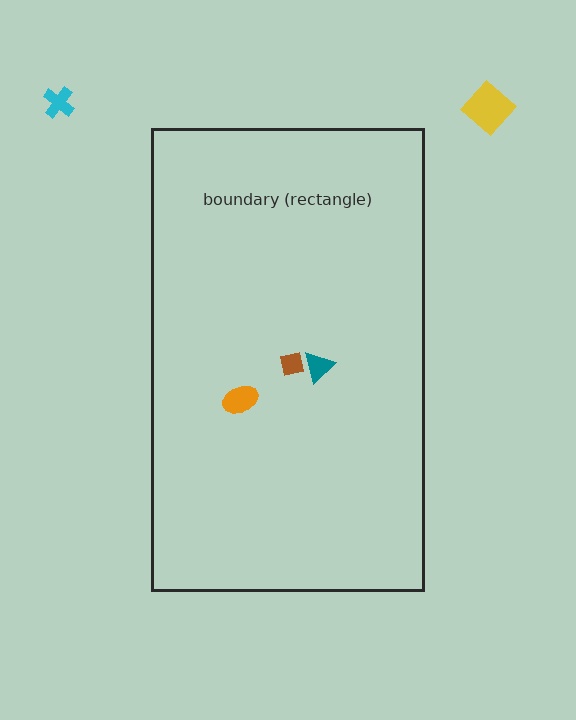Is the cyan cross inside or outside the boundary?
Outside.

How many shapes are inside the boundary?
3 inside, 2 outside.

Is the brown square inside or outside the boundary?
Inside.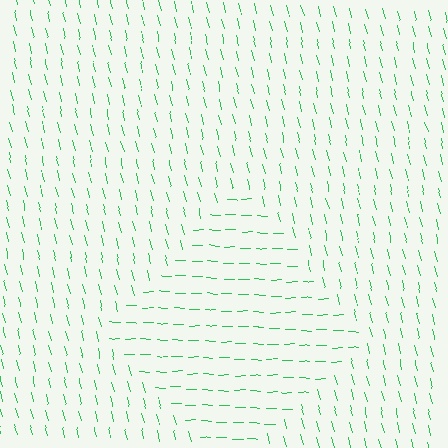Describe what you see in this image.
The image is filled with small green line segments. A diamond region in the image has lines oriented differently from the surrounding lines, creating a visible texture boundary.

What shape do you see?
I see a diamond.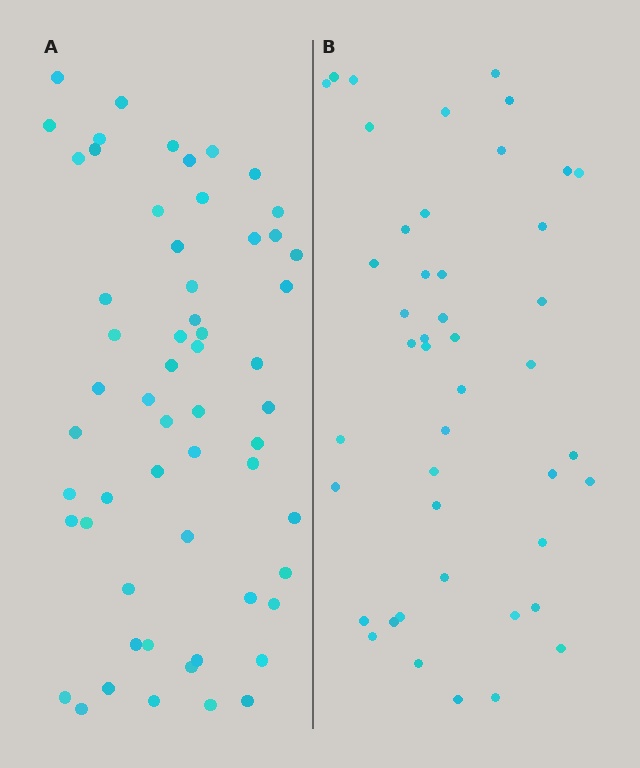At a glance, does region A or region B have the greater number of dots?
Region A (the left region) has more dots.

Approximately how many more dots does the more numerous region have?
Region A has approximately 15 more dots than region B.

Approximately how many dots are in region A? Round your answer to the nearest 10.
About 60 dots. (The exact count is 58, which rounds to 60.)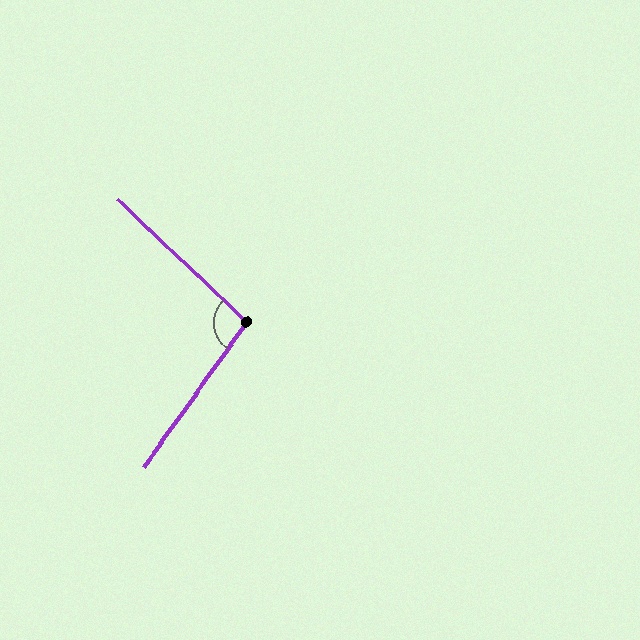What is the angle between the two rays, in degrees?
Approximately 98 degrees.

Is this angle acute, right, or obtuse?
It is obtuse.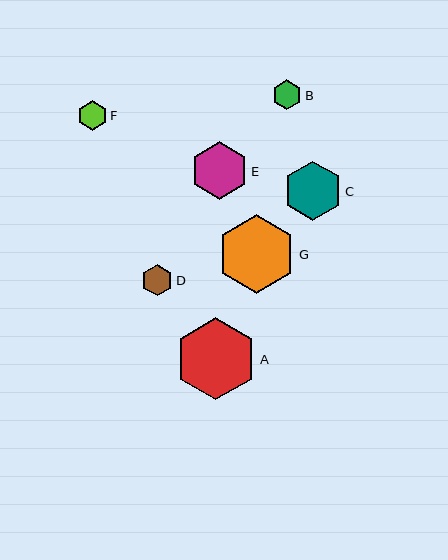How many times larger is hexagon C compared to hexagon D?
Hexagon C is approximately 1.9 times the size of hexagon D.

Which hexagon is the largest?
Hexagon A is the largest with a size of approximately 82 pixels.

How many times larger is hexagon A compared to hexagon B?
Hexagon A is approximately 2.8 times the size of hexagon B.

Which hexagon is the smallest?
Hexagon B is the smallest with a size of approximately 30 pixels.